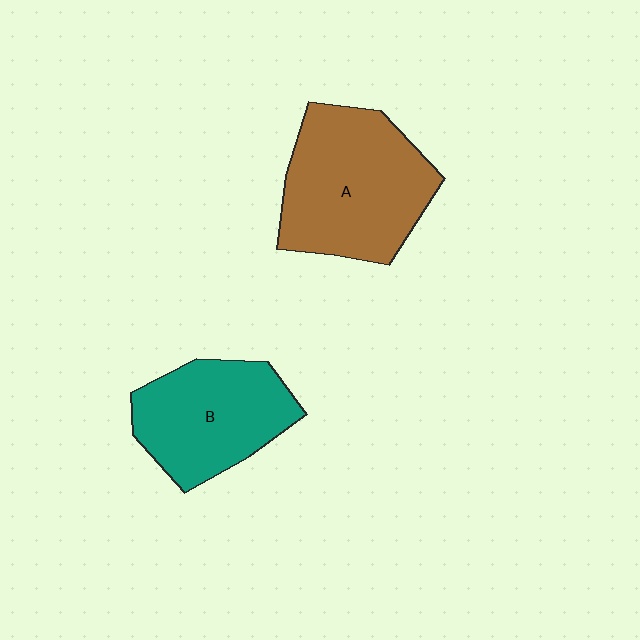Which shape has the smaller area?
Shape B (teal).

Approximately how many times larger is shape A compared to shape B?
Approximately 1.3 times.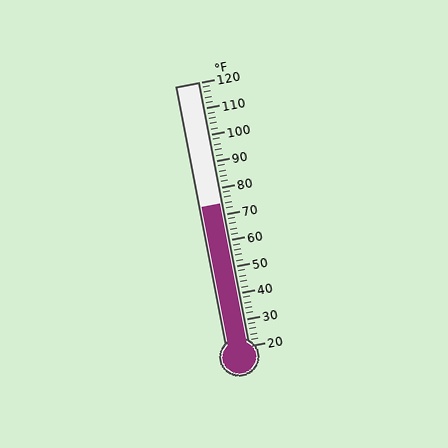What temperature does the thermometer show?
The thermometer shows approximately 74°F.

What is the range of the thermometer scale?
The thermometer scale ranges from 20°F to 120°F.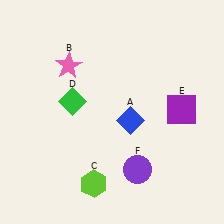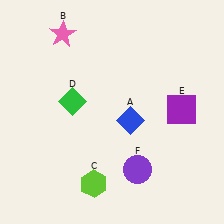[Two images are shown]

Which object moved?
The pink star (B) moved up.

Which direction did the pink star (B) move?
The pink star (B) moved up.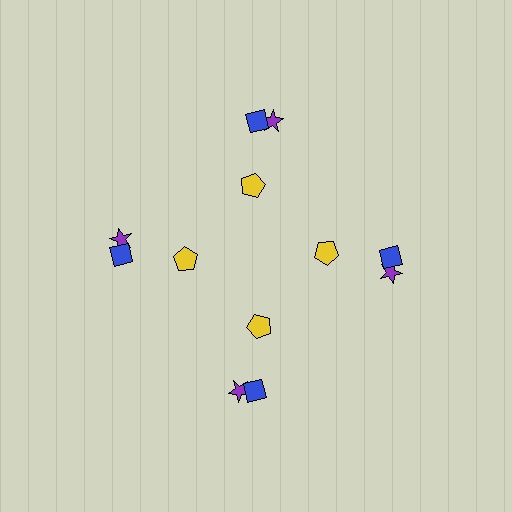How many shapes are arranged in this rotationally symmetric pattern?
There are 12 shapes, arranged in 4 groups of 3.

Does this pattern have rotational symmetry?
Yes, this pattern has 4-fold rotational symmetry. It looks the same after rotating 90 degrees around the center.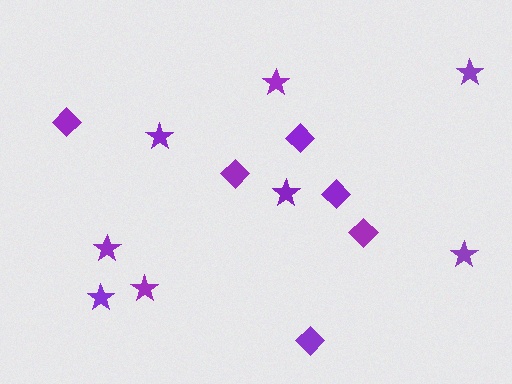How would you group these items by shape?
There are 2 groups: one group of diamonds (6) and one group of stars (8).